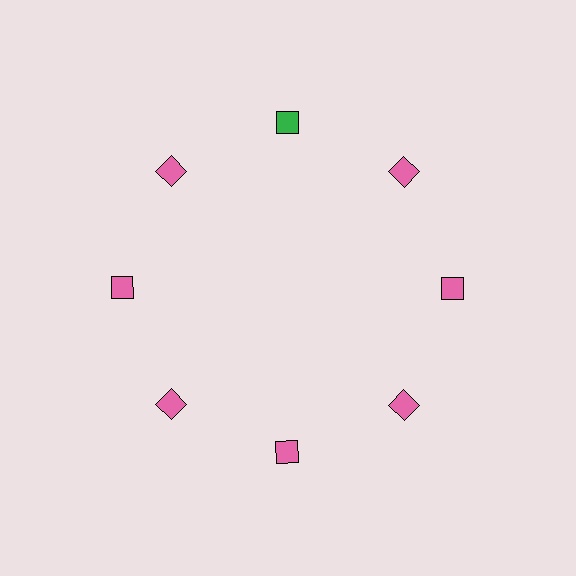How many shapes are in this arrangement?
There are 8 shapes arranged in a ring pattern.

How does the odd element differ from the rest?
It has a different color: green instead of pink.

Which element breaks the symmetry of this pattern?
The green diamond at roughly the 12 o'clock position breaks the symmetry. All other shapes are pink diamonds.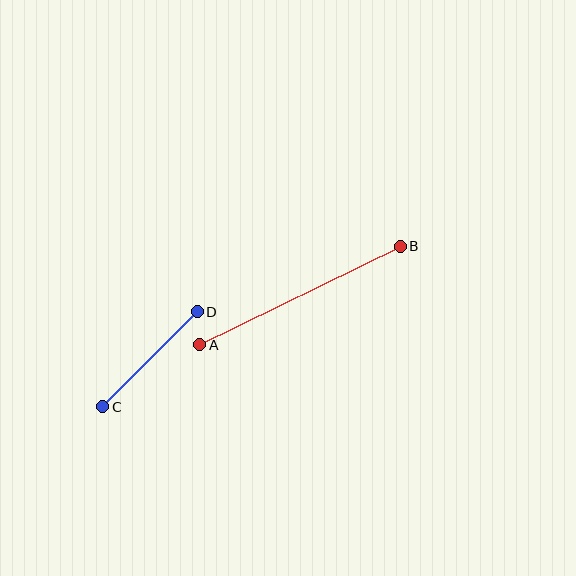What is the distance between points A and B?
The distance is approximately 223 pixels.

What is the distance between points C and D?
The distance is approximately 134 pixels.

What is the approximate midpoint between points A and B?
The midpoint is at approximately (300, 296) pixels.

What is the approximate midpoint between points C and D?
The midpoint is at approximately (150, 359) pixels.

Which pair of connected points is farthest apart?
Points A and B are farthest apart.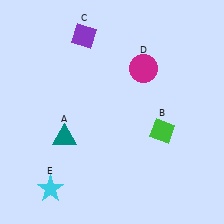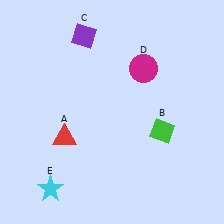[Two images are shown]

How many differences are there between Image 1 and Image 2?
There is 1 difference between the two images.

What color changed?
The triangle (A) changed from teal in Image 1 to red in Image 2.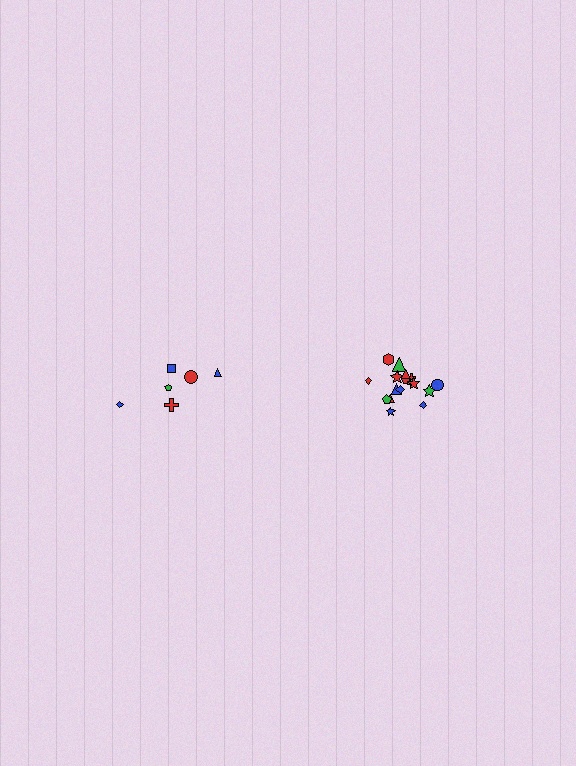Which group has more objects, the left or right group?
The right group.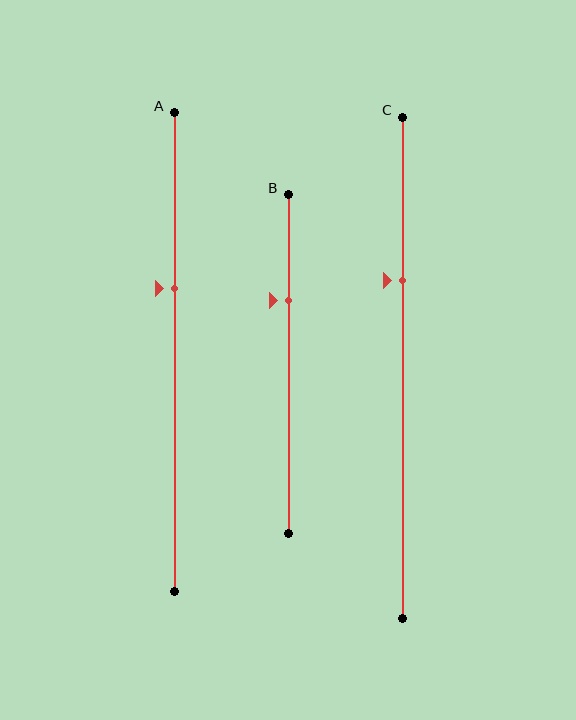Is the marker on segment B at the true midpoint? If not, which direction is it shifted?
No, the marker on segment B is shifted upward by about 19% of the segment length.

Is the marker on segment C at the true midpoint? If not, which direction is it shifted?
No, the marker on segment C is shifted upward by about 18% of the segment length.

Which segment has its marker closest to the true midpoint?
Segment A has its marker closest to the true midpoint.